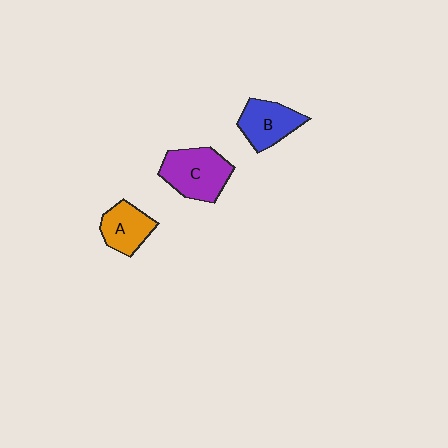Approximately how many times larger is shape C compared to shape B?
Approximately 1.3 times.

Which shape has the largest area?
Shape C (purple).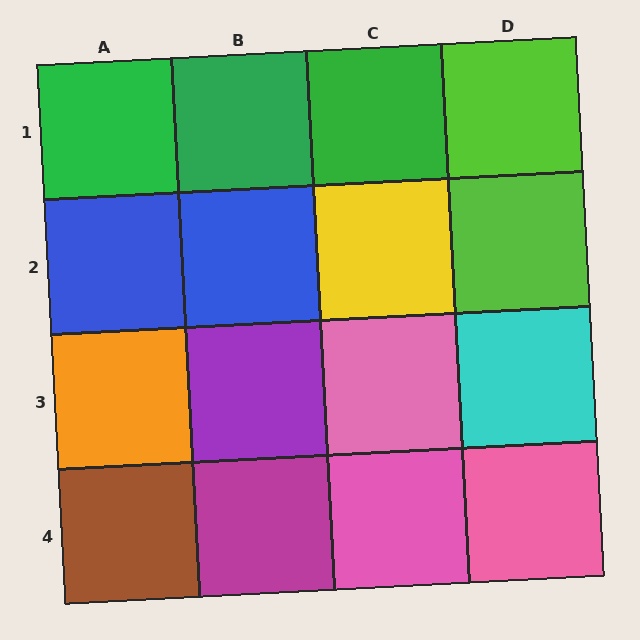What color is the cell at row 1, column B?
Green.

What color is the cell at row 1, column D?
Lime.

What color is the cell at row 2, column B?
Blue.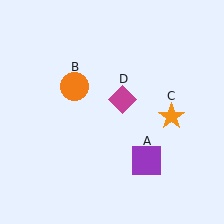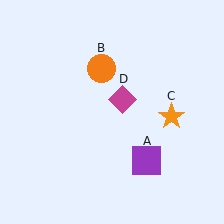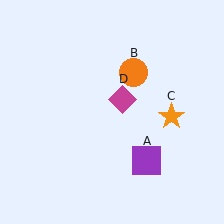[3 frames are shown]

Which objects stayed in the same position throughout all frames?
Purple square (object A) and orange star (object C) and magenta diamond (object D) remained stationary.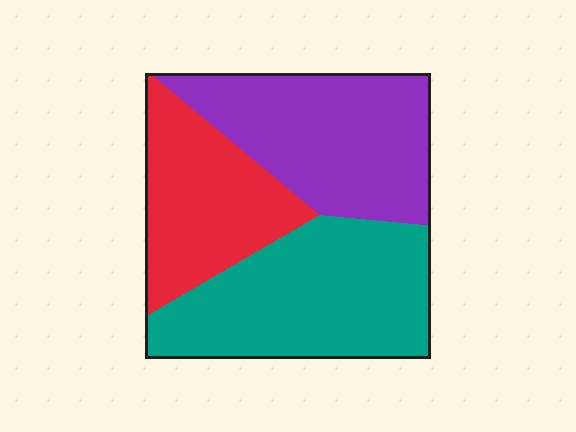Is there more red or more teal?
Teal.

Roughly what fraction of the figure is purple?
Purple takes up about one third (1/3) of the figure.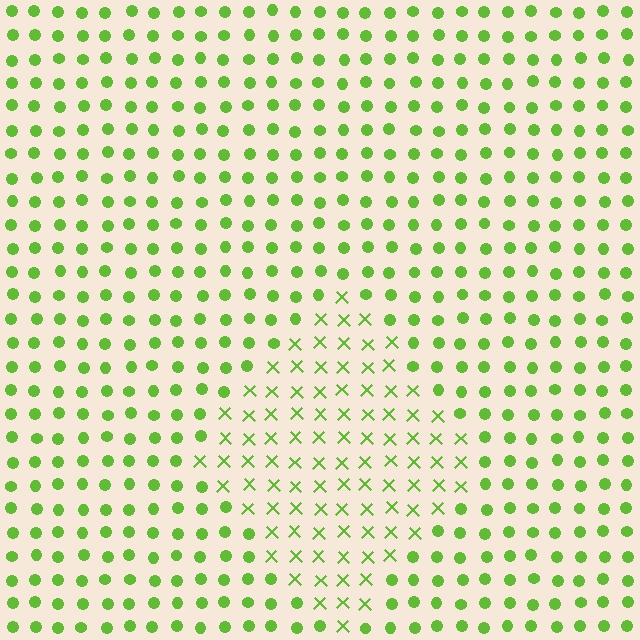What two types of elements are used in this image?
The image uses X marks inside the diamond region and circles outside it.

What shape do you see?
I see a diamond.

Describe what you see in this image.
The image is filled with small lime elements arranged in a uniform grid. A diamond-shaped region contains X marks, while the surrounding area contains circles. The boundary is defined purely by the change in element shape.